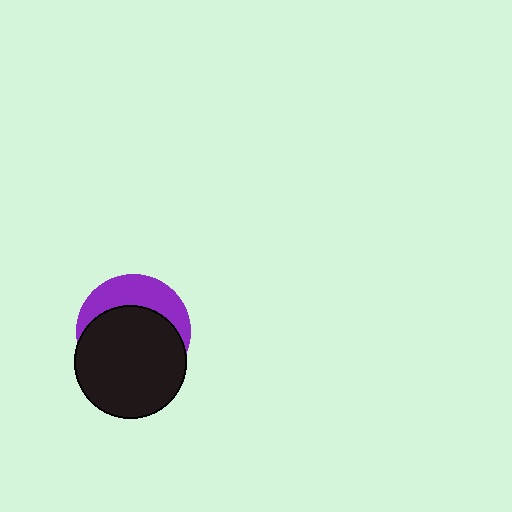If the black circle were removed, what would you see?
You would see the complete purple circle.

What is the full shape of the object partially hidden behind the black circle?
The partially hidden object is a purple circle.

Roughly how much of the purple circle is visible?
A small part of it is visible (roughly 35%).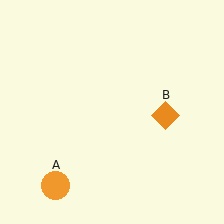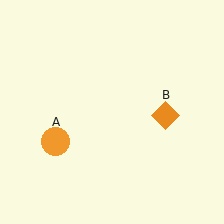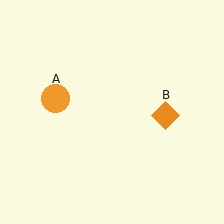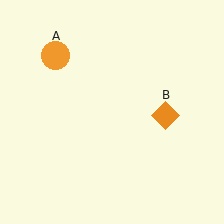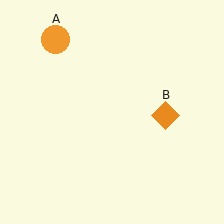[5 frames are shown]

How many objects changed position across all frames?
1 object changed position: orange circle (object A).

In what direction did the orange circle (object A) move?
The orange circle (object A) moved up.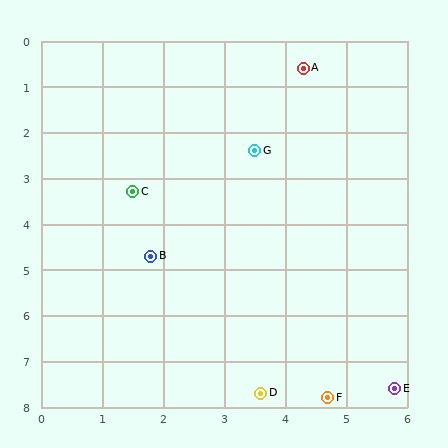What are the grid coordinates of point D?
Point D is at approximately (3.6, 7.7).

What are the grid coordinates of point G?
Point G is at approximately (3.5, 2.4).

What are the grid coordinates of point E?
Point E is at approximately (5.8, 7.6).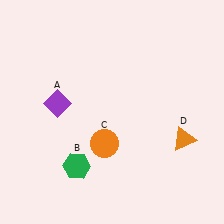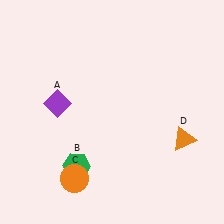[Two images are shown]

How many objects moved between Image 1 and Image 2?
1 object moved between the two images.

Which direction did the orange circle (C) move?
The orange circle (C) moved down.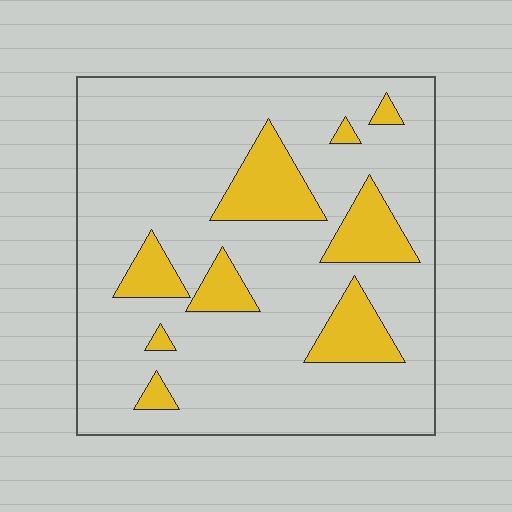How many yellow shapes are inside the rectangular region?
9.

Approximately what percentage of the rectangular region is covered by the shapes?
Approximately 20%.